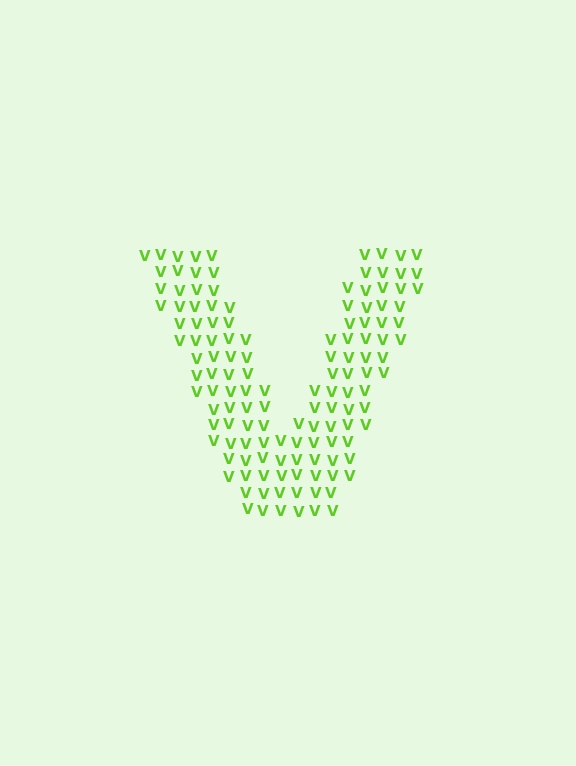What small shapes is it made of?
It is made of small letter V's.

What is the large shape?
The large shape is the letter V.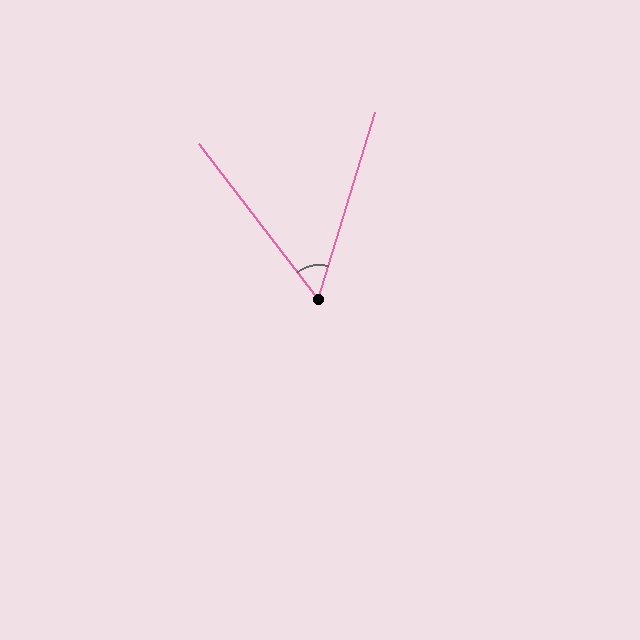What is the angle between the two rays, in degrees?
Approximately 54 degrees.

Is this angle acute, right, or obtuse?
It is acute.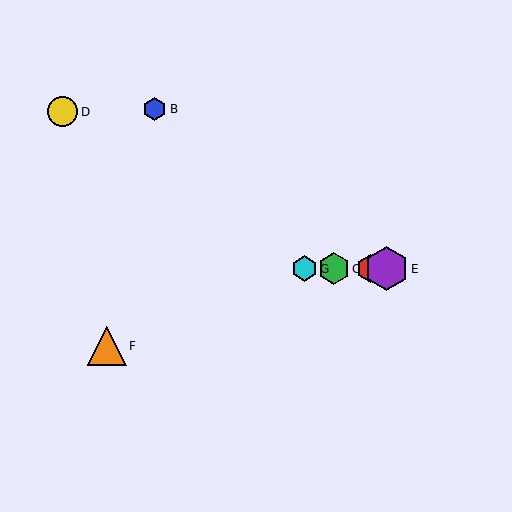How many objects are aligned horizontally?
4 objects (A, C, E, G) are aligned horizontally.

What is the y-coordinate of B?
Object B is at y≈109.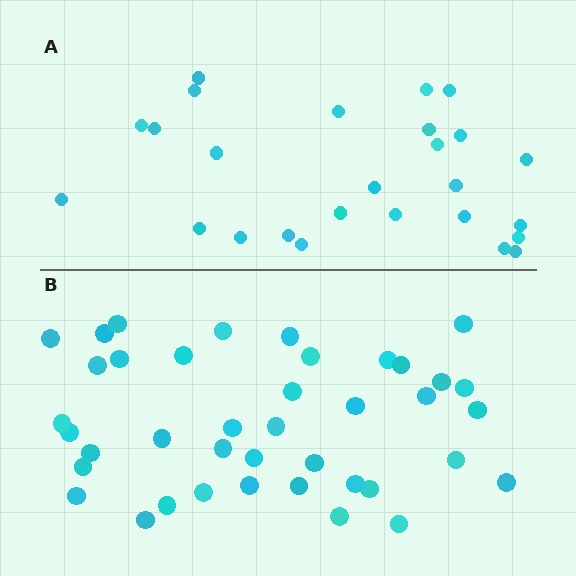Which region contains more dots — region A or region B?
Region B (the bottom region) has more dots.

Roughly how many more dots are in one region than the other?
Region B has approximately 15 more dots than region A.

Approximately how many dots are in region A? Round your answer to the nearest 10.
About 30 dots. (The exact count is 26, which rounds to 30.)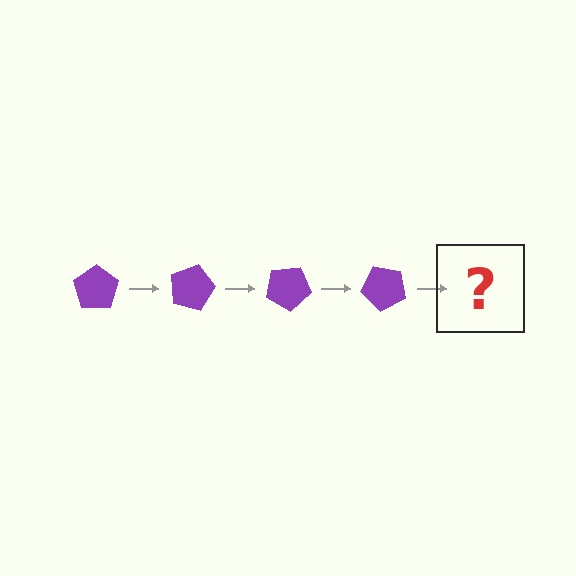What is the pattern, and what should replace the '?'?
The pattern is that the pentagon rotates 15 degrees each step. The '?' should be a purple pentagon rotated 60 degrees.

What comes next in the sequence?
The next element should be a purple pentagon rotated 60 degrees.